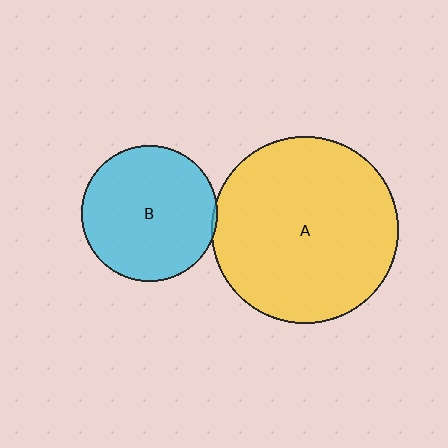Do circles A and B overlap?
Yes.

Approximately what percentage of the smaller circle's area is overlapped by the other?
Approximately 5%.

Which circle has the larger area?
Circle A (yellow).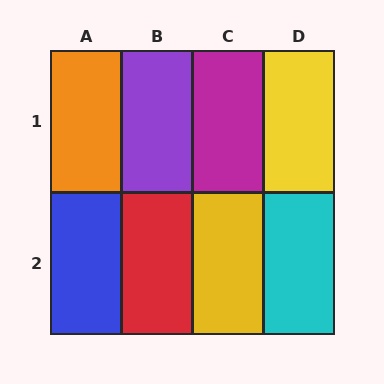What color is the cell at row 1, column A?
Orange.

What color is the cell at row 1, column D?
Yellow.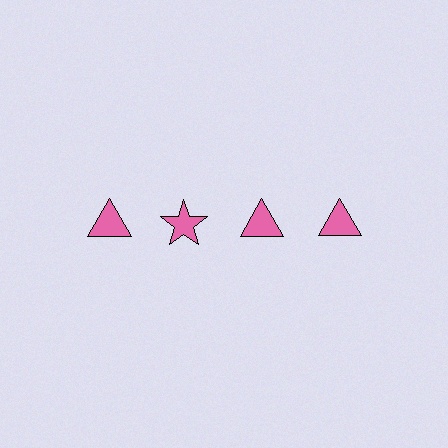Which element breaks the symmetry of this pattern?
The pink star in the top row, second from left column breaks the symmetry. All other shapes are pink triangles.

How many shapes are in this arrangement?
There are 4 shapes arranged in a grid pattern.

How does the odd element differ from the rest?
It has a different shape: star instead of triangle.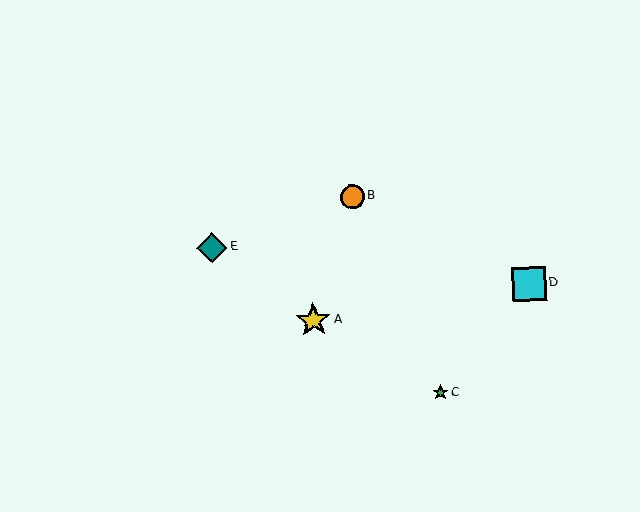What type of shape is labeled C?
Shape C is a green star.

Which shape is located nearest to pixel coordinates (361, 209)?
The orange circle (labeled B) at (352, 196) is nearest to that location.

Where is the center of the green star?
The center of the green star is at (441, 393).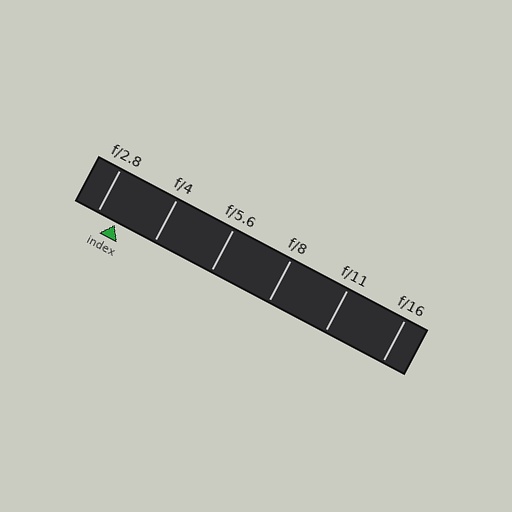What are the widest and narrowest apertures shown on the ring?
The widest aperture shown is f/2.8 and the narrowest is f/16.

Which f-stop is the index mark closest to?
The index mark is closest to f/2.8.